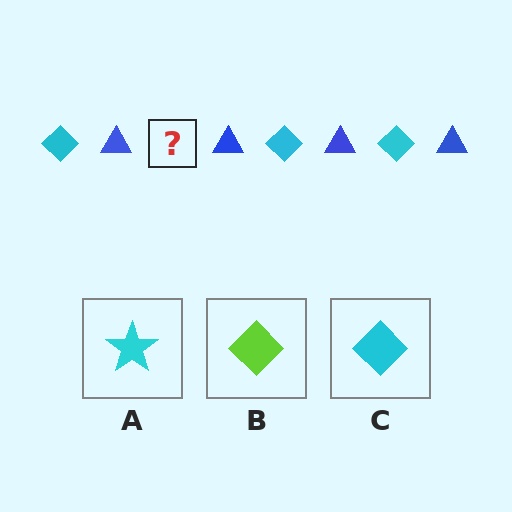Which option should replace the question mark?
Option C.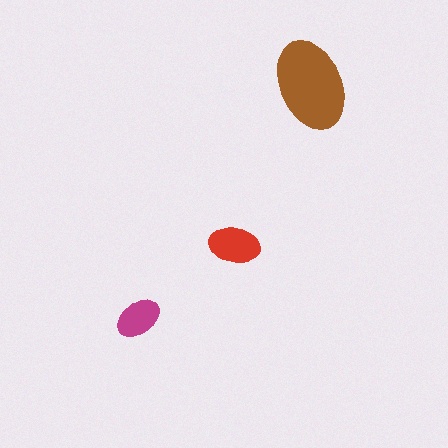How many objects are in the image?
There are 3 objects in the image.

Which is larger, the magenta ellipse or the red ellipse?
The red one.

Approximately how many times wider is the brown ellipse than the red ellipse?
About 2 times wider.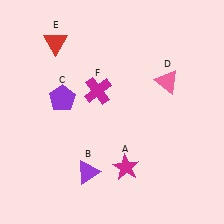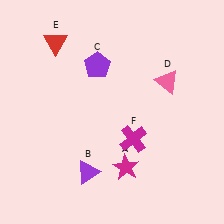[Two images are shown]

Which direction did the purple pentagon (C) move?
The purple pentagon (C) moved right.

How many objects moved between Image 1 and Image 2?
2 objects moved between the two images.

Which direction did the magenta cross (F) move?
The magenta cross (F) moved down.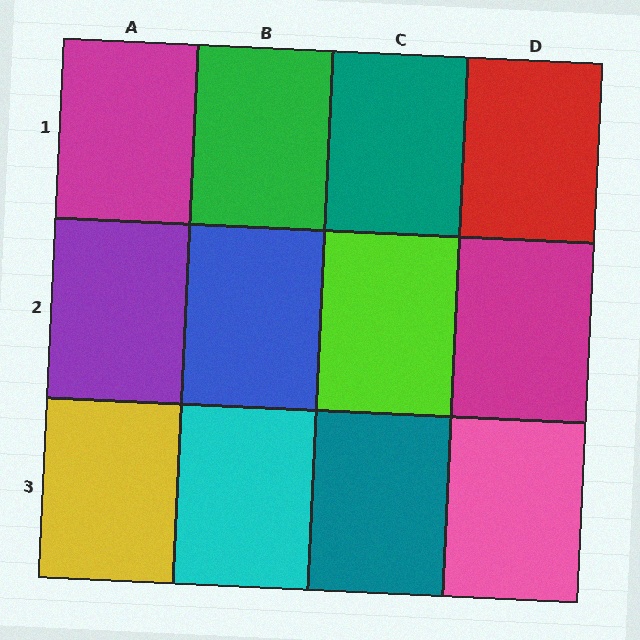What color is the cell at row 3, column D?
Pink.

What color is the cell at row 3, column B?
Cyan.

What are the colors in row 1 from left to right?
Magenta, green, teal, red.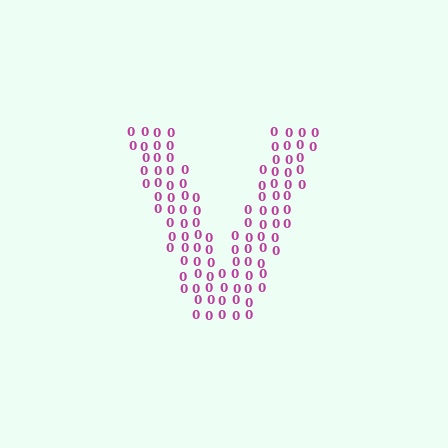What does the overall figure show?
The overall figure shows the letter V.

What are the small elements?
The small elements are digit 0's.